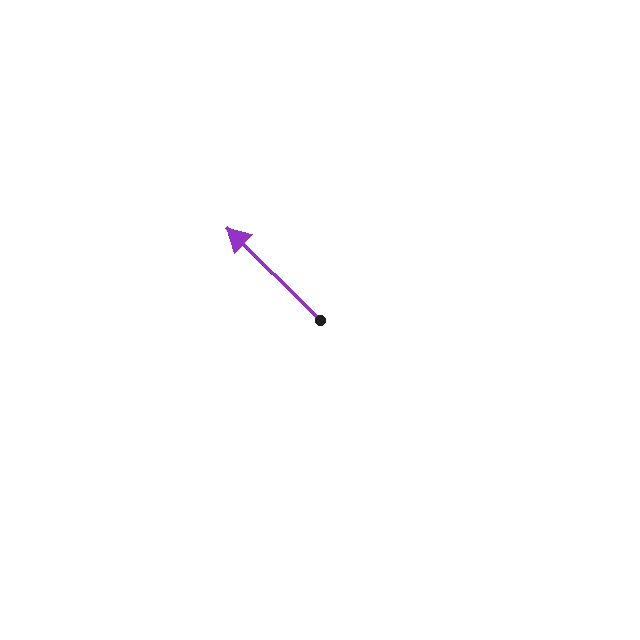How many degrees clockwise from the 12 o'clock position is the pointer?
Approximately 315 degrees.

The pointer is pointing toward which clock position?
Roughly 10 o'clock.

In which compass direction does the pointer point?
Northwest.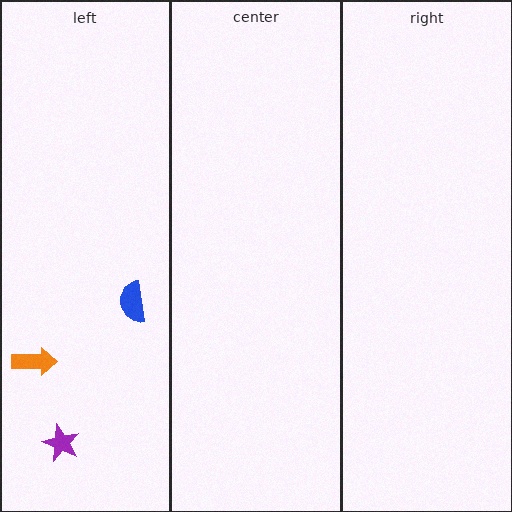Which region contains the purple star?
The left region.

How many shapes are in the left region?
3.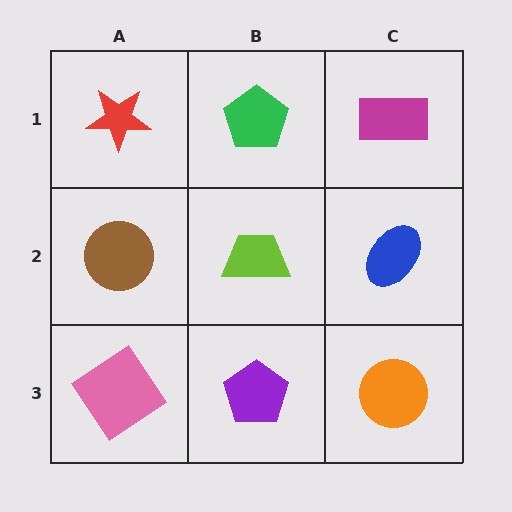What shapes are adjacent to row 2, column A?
A red star (row 1, column A), a pink diamond (row 3, column A), a lime trapezoid (row 2, column B).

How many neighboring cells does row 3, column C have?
2.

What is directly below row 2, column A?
A pink diamond.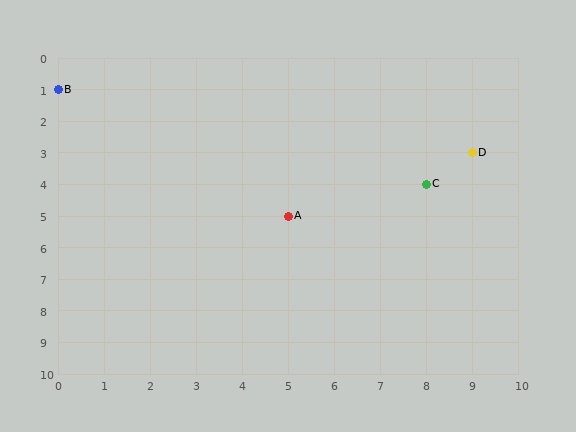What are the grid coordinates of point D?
Point D is at grid coordinates (9, 3).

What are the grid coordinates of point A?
Point A is at grid coordinates (5, 5).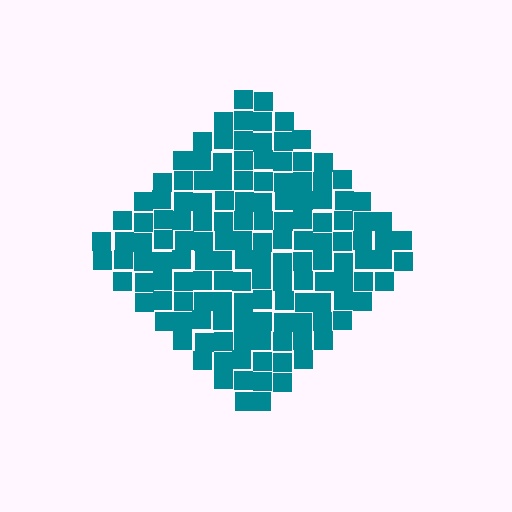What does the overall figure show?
The overall figure shows a diamond.